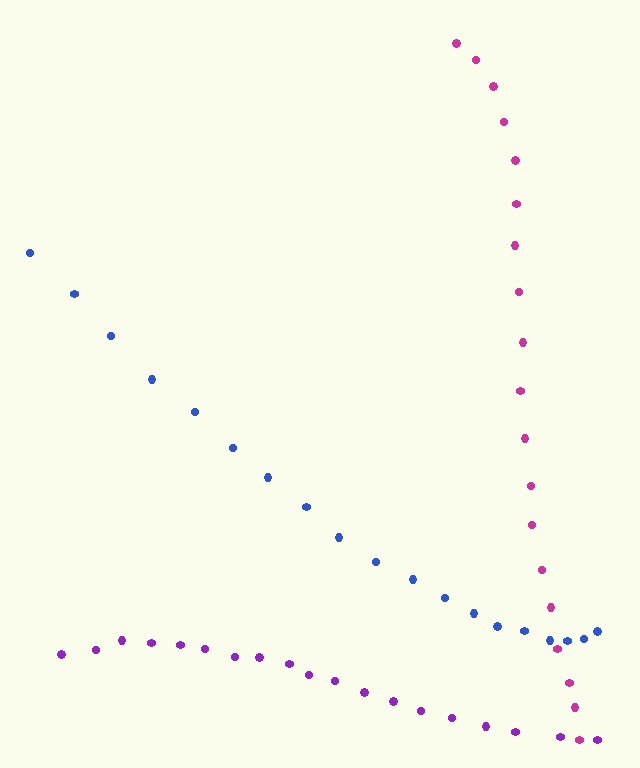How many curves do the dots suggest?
There are 3 distinct paths.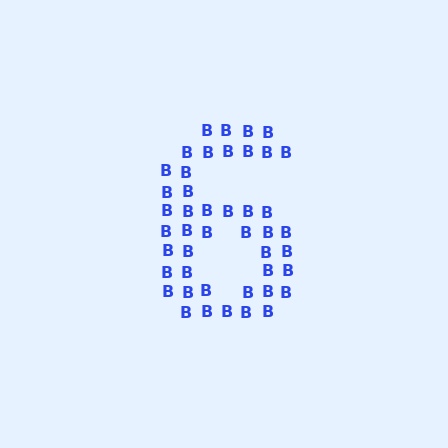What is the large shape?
The large shape is the digit 6.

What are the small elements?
The small elements are letter B's.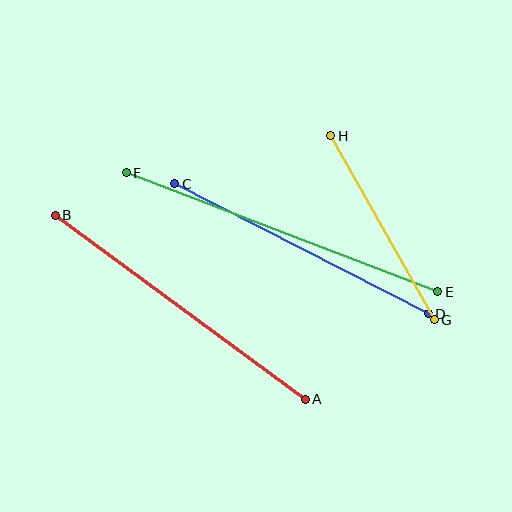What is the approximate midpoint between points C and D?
The midpoint is at approximately (302, 249) pixels.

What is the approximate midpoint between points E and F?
The midpoint is at approximately (282, 232) pixels.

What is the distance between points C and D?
The distance is approximately 285 pixels.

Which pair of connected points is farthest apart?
Points E and F are farthest apart.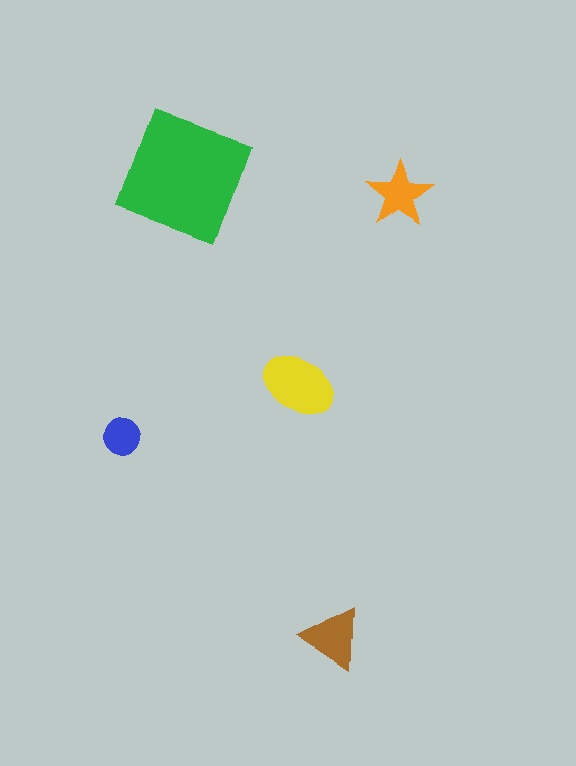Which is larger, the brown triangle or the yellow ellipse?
The yellow ellipse.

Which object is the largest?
The green square.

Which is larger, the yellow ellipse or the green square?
The green square.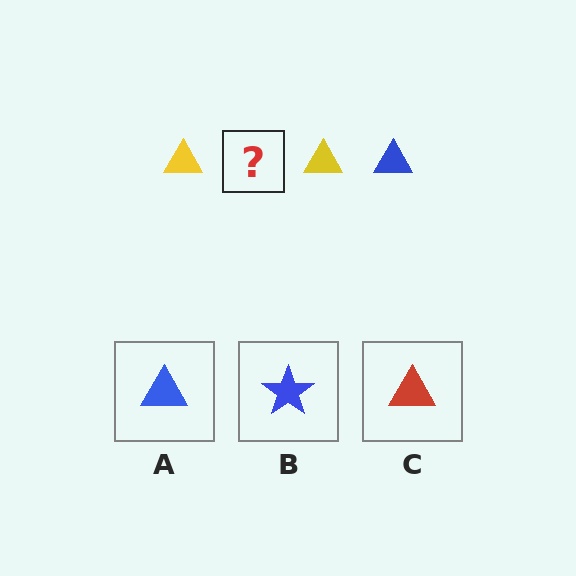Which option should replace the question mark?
Option A.